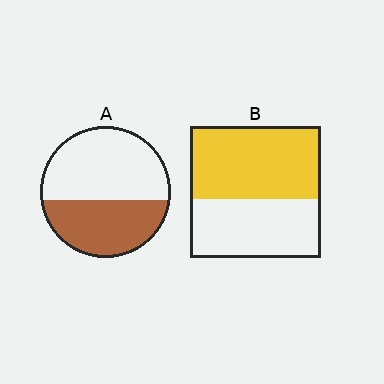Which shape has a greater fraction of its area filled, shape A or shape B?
Shape B.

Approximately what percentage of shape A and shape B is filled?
A is approximately 40% and B is approximately 55%.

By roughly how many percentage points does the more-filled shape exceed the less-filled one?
By roughly 15 percentage points (B over A).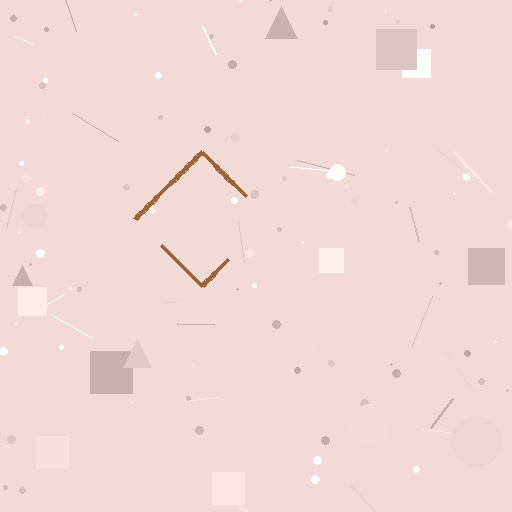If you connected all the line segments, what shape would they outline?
They would outline a diamond.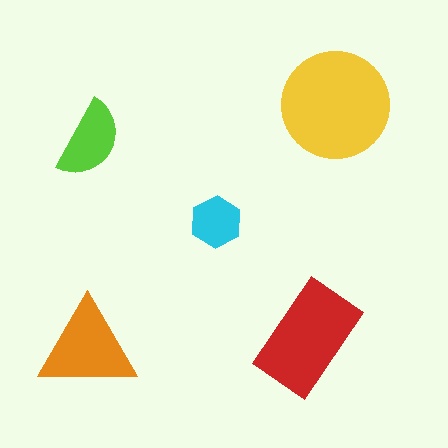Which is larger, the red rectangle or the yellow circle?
The yellow circle.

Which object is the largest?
The yellow circle.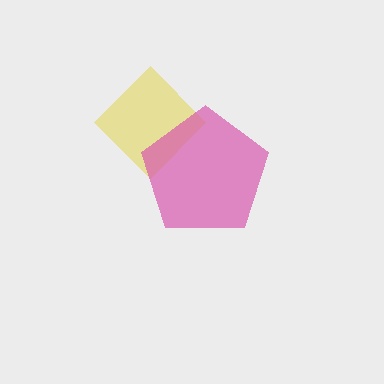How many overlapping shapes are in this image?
There are 2 overlapping shapes in the image.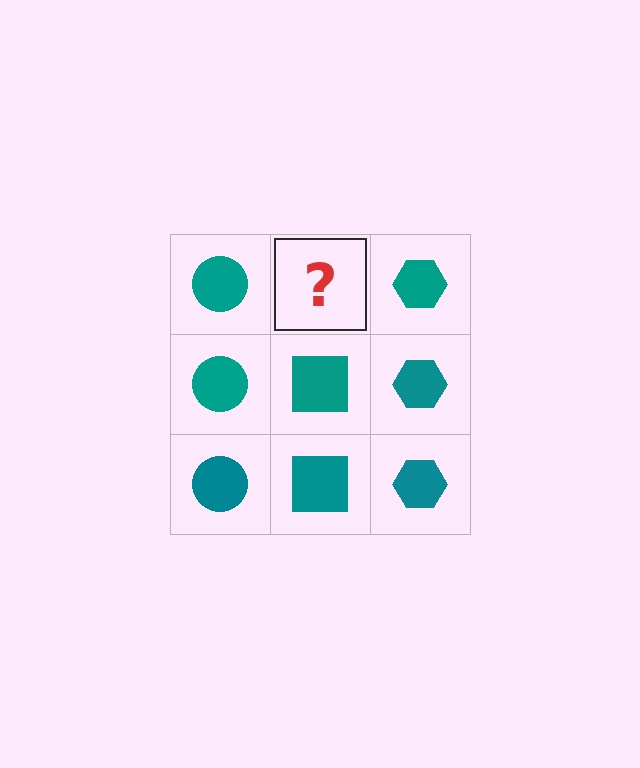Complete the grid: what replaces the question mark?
The question mark should be replaced with a teal square.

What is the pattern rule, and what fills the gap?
The rule is that each column has a consistent shape. The gap should be filled with a teal square.